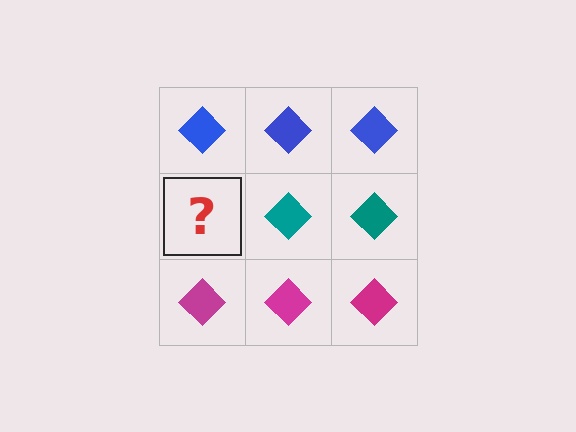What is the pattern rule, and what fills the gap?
The rule is that each row has a consistent color. The gap should be filled with a teal diamond.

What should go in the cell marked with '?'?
The missing cell should contain a teal diamond.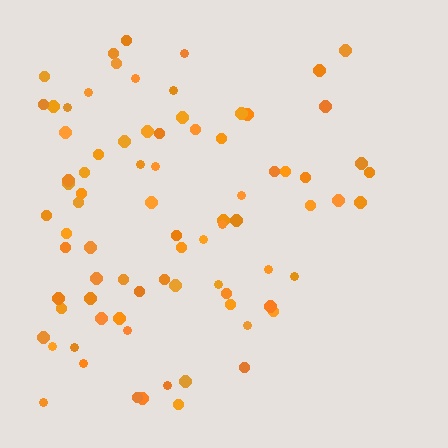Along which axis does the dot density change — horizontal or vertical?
Horizontal.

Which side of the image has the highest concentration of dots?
The left.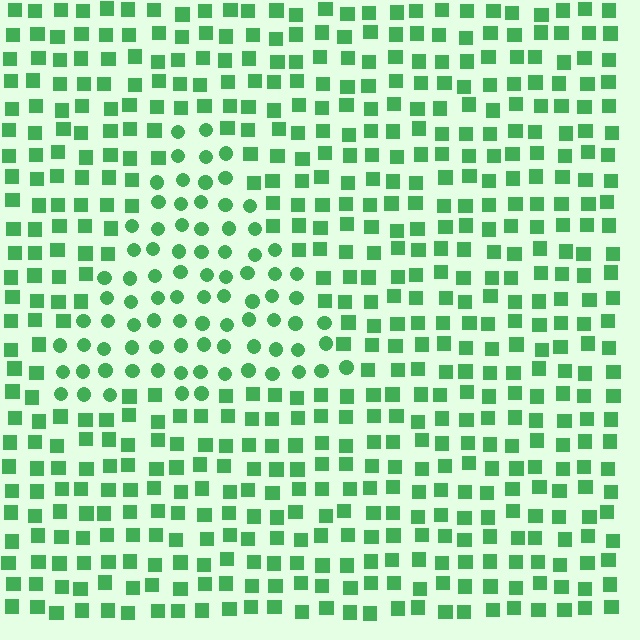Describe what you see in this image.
The image is filled with small green elements arranged in a uniform grid. A triangle-shaped region contains circles, while the surrounding area contains squares. The boundary is defined purely by the change in element shape.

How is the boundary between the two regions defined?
The boundary is defined by a change in element shape: circles inside vs. squares outside. All elements share the same color and spacing.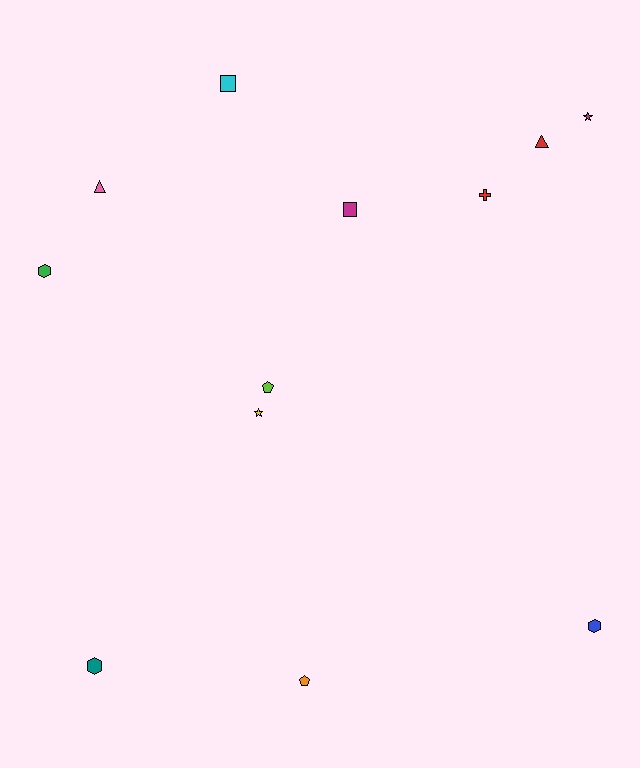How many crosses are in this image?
There is 1 cross.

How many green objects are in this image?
There is 1 green object.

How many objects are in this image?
There are 12 objects.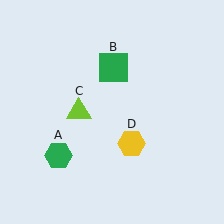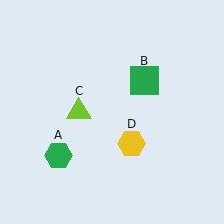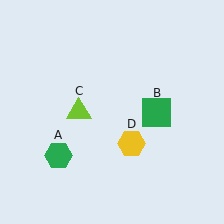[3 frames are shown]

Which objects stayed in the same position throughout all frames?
Green hexagon (object A) and lime triangle (object C) and yellow hexagon (object D) remained stationary.